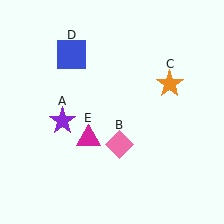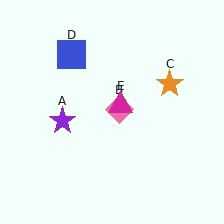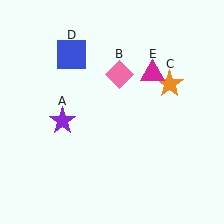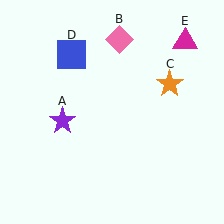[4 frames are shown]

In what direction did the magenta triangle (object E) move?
The magenta triangle (object E) moved up and to the right.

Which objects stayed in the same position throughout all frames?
Purple star (object A) and orange star (object C) and blue square (object D) remained stationary.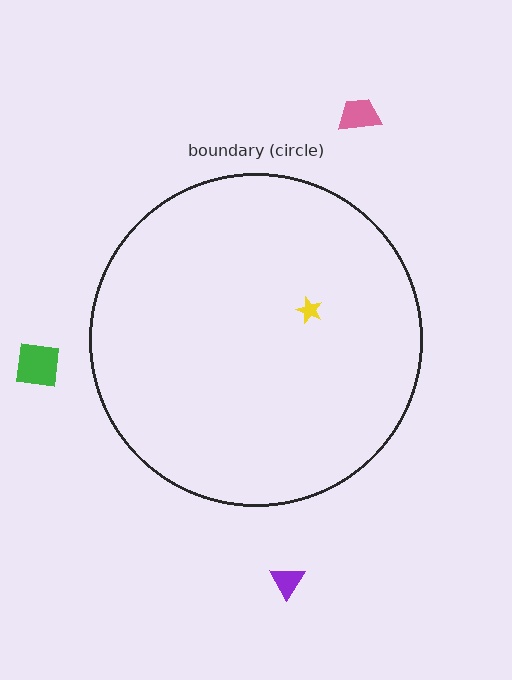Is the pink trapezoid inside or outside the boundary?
Outside.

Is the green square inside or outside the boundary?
Outside.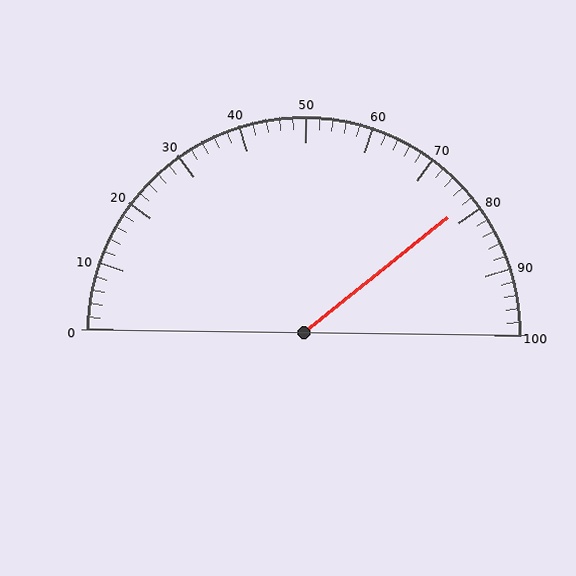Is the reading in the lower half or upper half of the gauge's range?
The reading is in the upper half of the range (0 to 100).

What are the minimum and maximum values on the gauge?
The gauge ranges from 0 to 100.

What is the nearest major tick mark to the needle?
The nearest major tick mark is 80.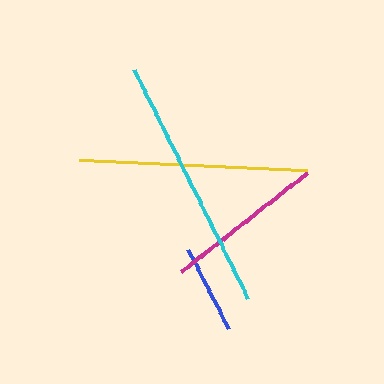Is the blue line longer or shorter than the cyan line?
The cyan line is longer than the blue line.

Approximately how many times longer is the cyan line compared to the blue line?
The cyan line is approximately 2.9 times the length of the blue line.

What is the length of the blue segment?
The blue segment is approximately 88 pixels long.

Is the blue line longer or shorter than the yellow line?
The yellow line is longer than the blue line.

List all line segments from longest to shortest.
From longest to shortest: cyan, yellow, magenta, blue.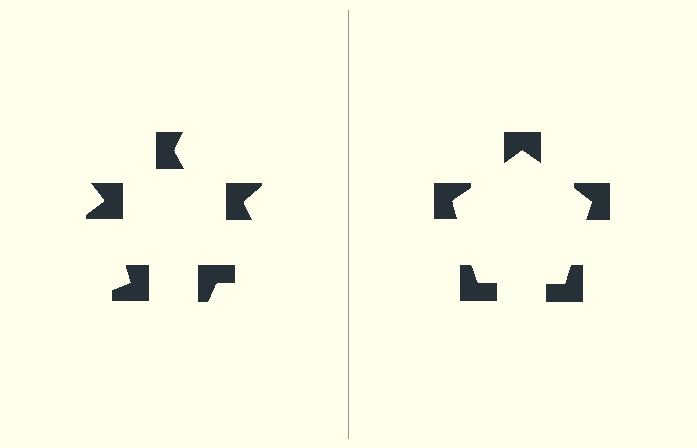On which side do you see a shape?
An illusory pentagon appears on the right side. On the left side the wedge cuts are rotated, so no coherent shape forms.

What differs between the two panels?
The notched squares are positioned identically on both sides; only the wedge orientations differ. On the right they align to a pentagon; on the left they are misaligned.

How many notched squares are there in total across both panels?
10 — 5 on each side.